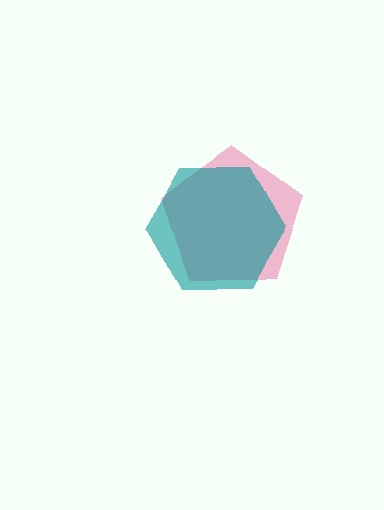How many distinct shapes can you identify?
There are 2 distinct shapes: a pink pentagon, a teal hexagon.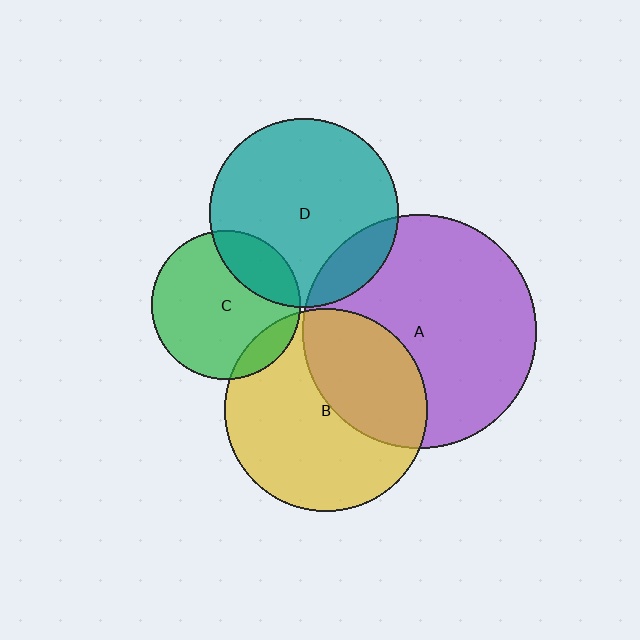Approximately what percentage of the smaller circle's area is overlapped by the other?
Approximately 15%.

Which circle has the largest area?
Circle A (purple).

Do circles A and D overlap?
Yes.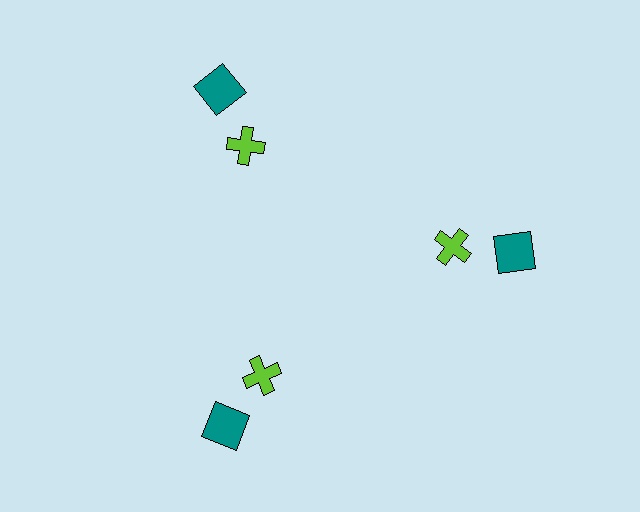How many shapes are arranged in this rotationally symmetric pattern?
There are 6 shapes, arranged in 3 groups of 2.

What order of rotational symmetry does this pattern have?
This pattern has 3-fold rotational symmetry.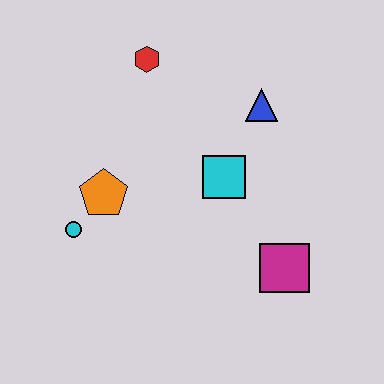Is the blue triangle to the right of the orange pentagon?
Yes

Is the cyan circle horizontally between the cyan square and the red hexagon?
No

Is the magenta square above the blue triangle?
No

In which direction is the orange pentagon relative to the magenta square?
The orange pentagon is to the left of the magenta square.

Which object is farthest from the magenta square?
The red hexagon is farthest from the magenta square.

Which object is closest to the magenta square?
The cyan square is closest to the magenta square.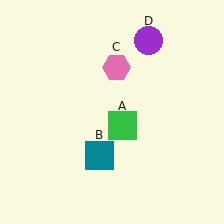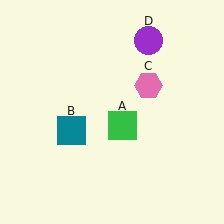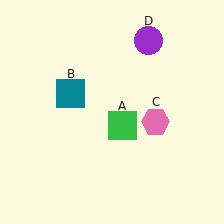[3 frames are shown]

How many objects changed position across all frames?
2 objects changed position: teal square (object B), pink hexagon (object C).